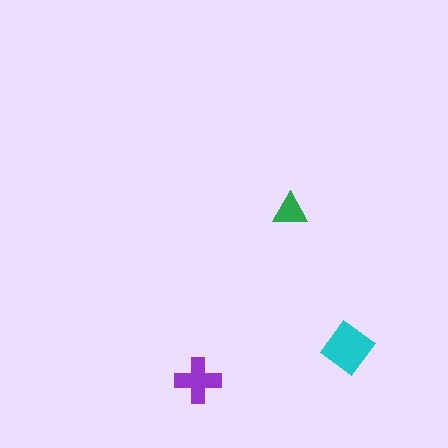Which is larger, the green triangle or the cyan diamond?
The cyan diamond.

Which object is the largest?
The cyan diamond.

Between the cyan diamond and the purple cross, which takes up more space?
The cyan diamond.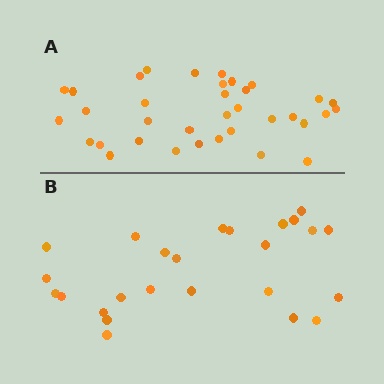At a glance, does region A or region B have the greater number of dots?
Region A (the top region) has more dots.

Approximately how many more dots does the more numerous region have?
Region A has roughly 10 or so more dots than region B.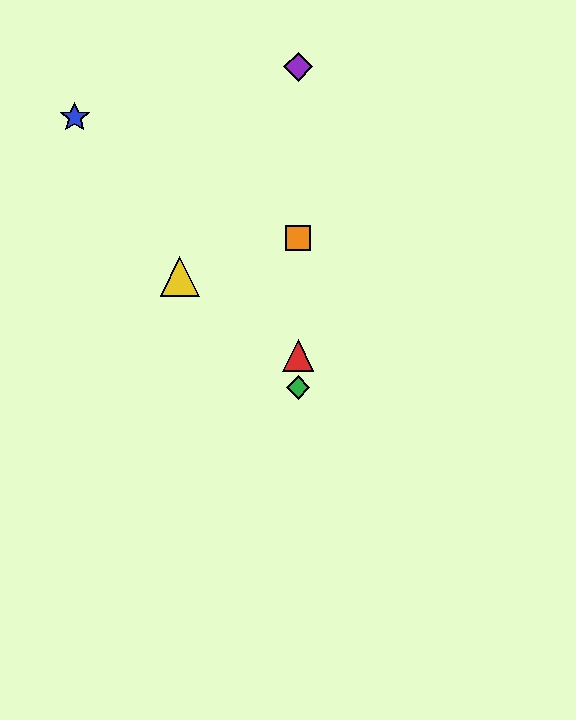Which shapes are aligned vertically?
The red triangle, the green diamond, the purple diamond, the orange square are aligned vertically.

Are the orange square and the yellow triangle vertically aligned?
No, the orange square is at x≈298 and the yellow triangle is at x≈180.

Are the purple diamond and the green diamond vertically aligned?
Yes, both are at x≈298.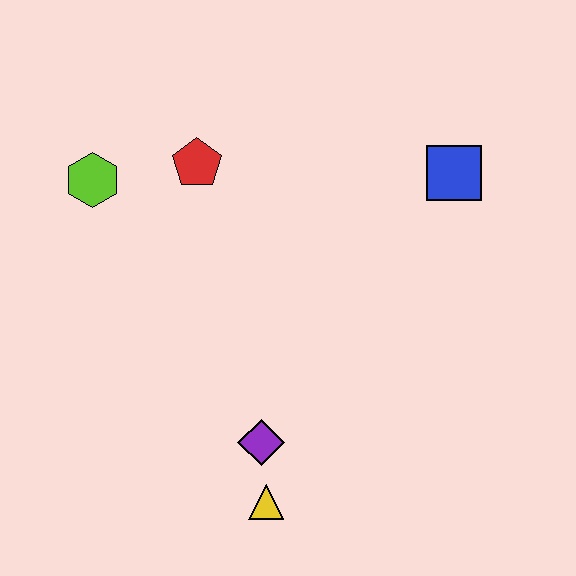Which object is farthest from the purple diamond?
The blue square is farthest from the purple diamond.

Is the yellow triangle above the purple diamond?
No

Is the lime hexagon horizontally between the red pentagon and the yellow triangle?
No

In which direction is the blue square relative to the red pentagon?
The blue square is to the right of the red pentagon.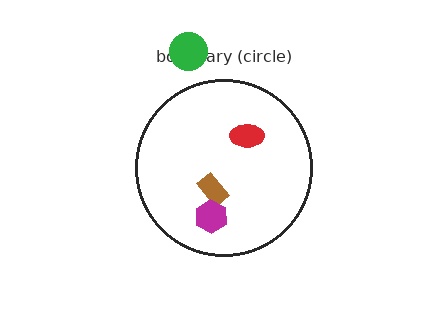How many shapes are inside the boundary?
3 inside, 1 outside.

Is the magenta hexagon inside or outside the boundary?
Inside.